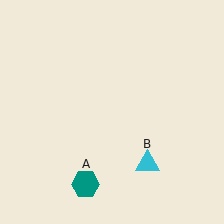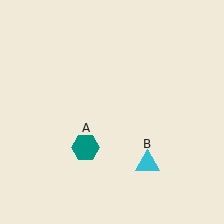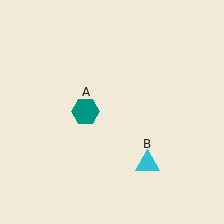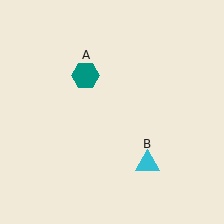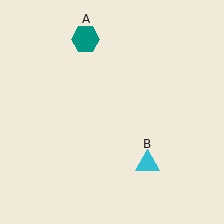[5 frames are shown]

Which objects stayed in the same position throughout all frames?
Cyan triangle (object B) remained stationary.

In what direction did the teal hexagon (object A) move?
The teal hexagon (object A) moved up.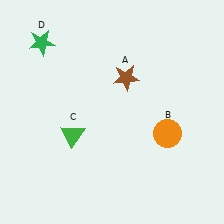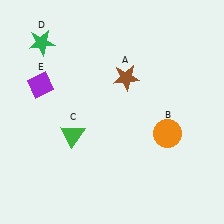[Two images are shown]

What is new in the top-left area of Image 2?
A purple diamond (E) was added in the top-left area of Image 2.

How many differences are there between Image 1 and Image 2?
There is 1 difference between the two images.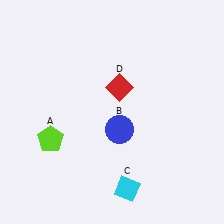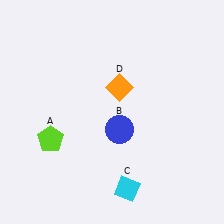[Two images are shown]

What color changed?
The diamond (D) changed from red in Image 1 to orange in Image 2.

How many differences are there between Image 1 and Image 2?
There is 1 difference between the two images.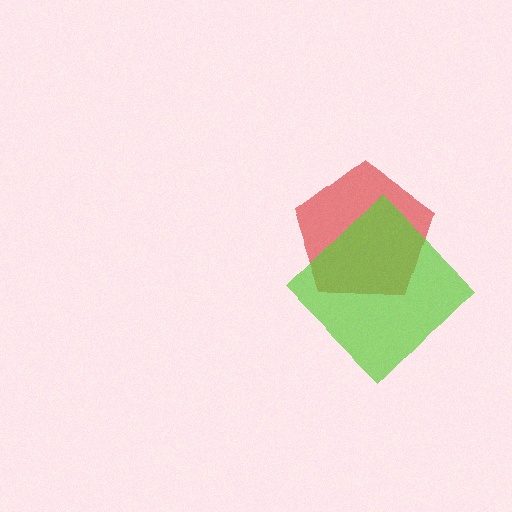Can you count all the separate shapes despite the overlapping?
Yes, there are 2 separate shapes.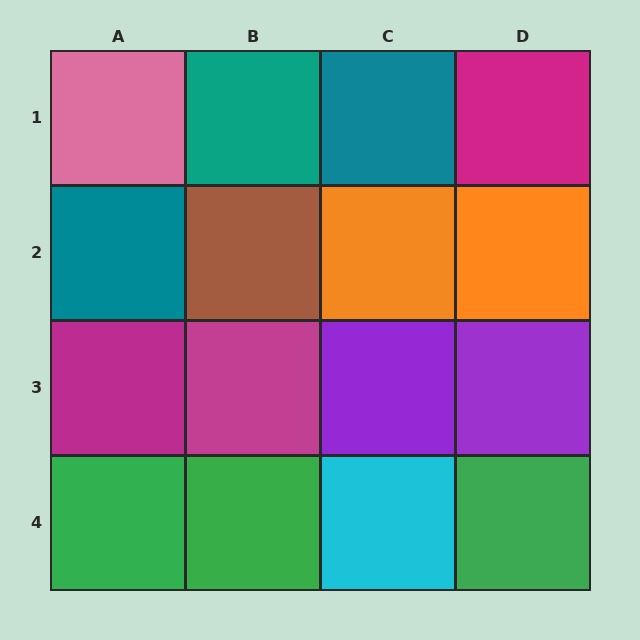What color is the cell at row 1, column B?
Teal.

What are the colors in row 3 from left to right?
Magenta, magenta, purple, purple.